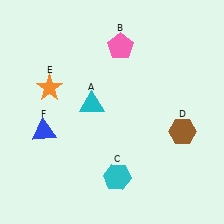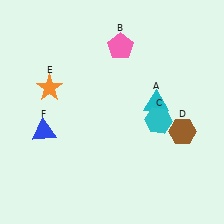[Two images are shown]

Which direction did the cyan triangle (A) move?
The cyan triangle (A) moved right.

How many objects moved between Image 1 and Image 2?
2 objects moved between the two images.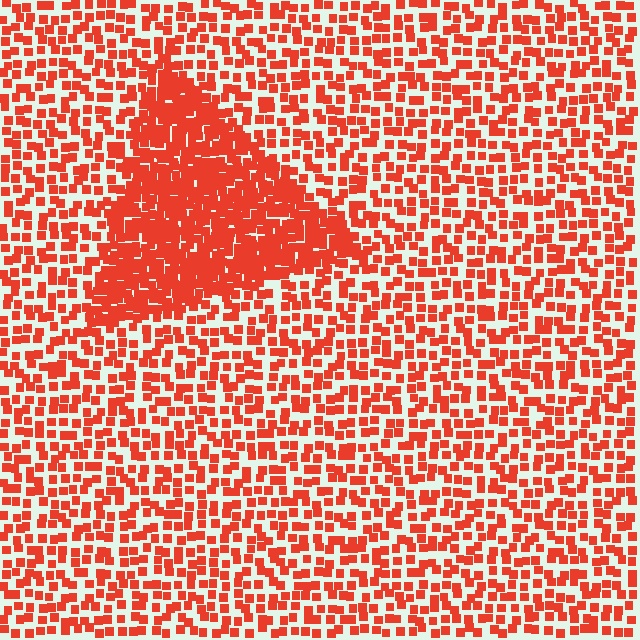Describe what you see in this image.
The image contains small red elements arranged at two different densities. A triangle-shaped region is visible where the elements are more densely packed than the surrounding area.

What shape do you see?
I see a triangle.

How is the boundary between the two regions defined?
The boundary is defined by a change in element density (approximately 2.2x ratio). All elements are the same color, size, and shape.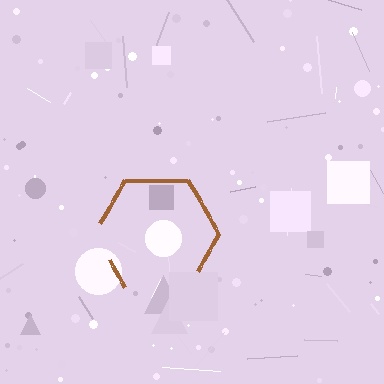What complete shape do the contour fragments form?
The contour fragments form a hexagon.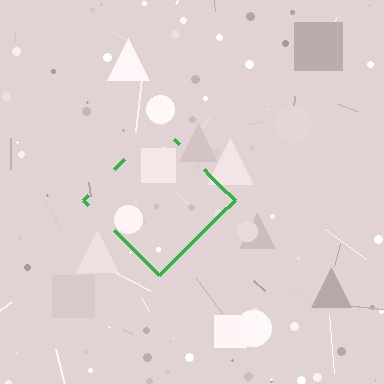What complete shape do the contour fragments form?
The contour fragments form a diamond.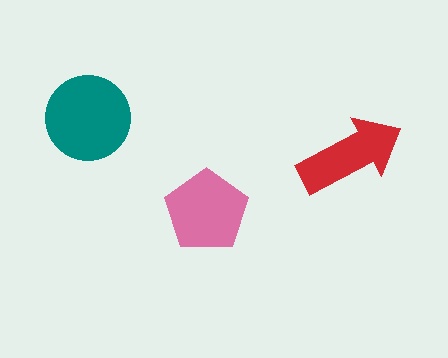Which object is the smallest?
The red arrow.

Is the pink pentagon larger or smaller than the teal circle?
Smaller.